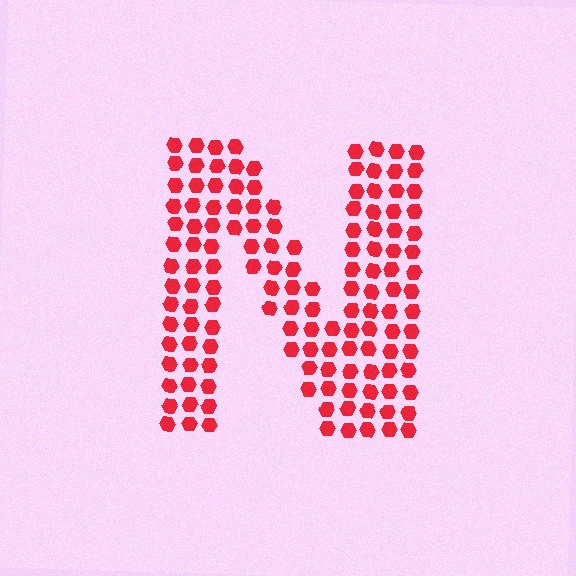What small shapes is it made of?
It is made of small hexagons.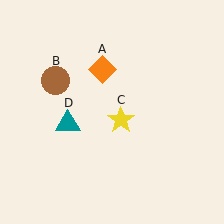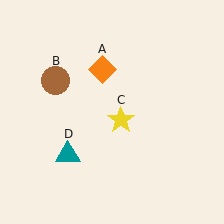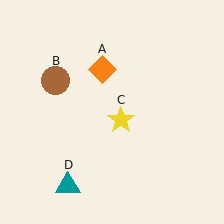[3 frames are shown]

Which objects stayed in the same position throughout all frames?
Orange diamond (object A) and brown circle (object B) and yellow star (object C) remained stationary.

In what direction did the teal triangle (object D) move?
The teal triangle (object D) moved down.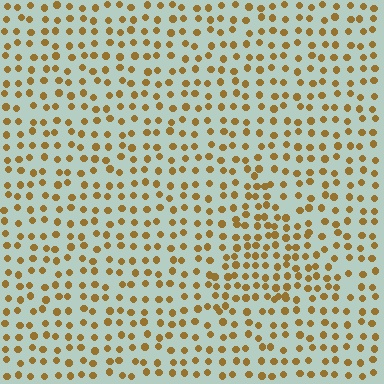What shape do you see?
I see a triangle.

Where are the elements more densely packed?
The elements are more densely packed inside the triangle boundary.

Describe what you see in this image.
The image contains small brown elements arranged at two different densities. A triangle-shaped region is visible where the elements are more densely packed than the surrounding area.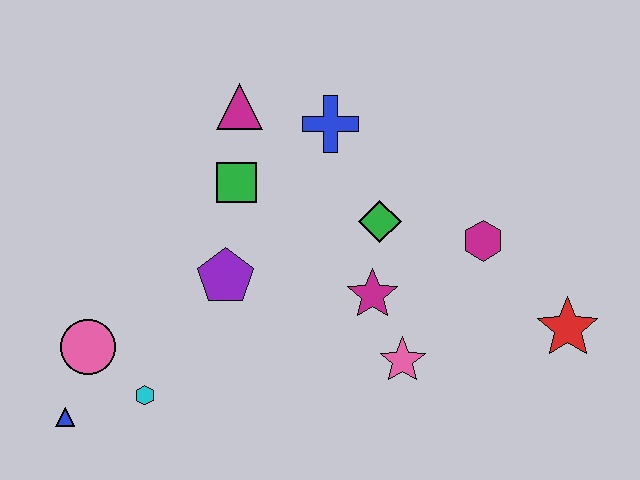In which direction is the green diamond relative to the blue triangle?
The green diamond is to the right of the blue triangle.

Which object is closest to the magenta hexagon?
The green diamond is closest to the magenta hexagon.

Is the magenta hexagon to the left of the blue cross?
No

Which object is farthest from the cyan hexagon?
The red star is farthest from the cyan hexagon.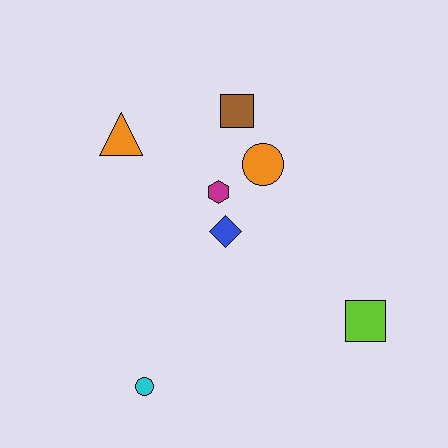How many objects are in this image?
There are 7 objects.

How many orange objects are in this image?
There are 2 orange objects.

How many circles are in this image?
There are 2 circles.